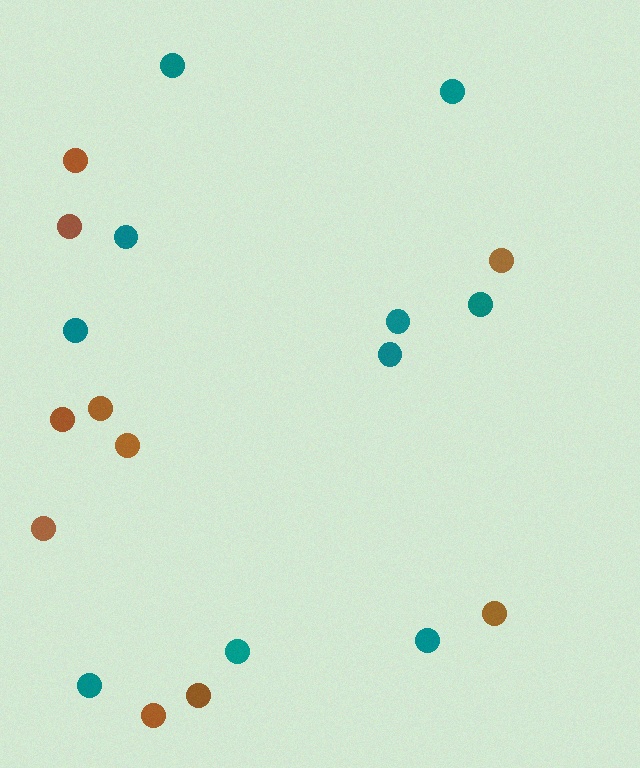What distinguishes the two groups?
There are 2 groups: one group of brown circles (10) and one group of teal circles (10).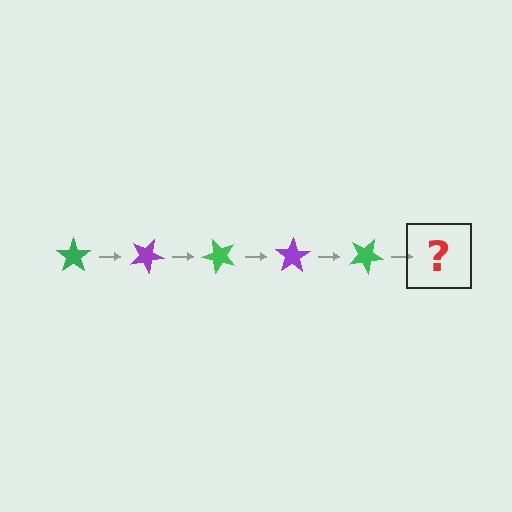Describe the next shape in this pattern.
It should be a purple star, rotated 125 degrees from the start.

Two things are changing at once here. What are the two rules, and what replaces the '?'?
The two rules are that it rotates 25 degrees each step and the color cycles through green and purple. The '?' should be a purple star, rotated 125 degrees from the start.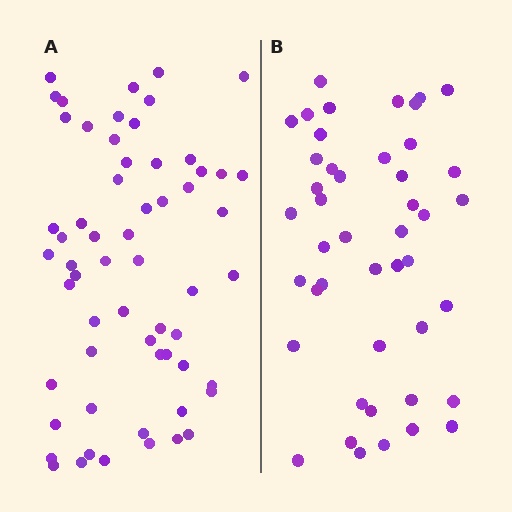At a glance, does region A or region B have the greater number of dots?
Region A (the left region) has more dots.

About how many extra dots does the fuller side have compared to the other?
Region A has approximately 15 more dots than region B.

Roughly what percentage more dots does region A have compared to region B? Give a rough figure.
About 35% more.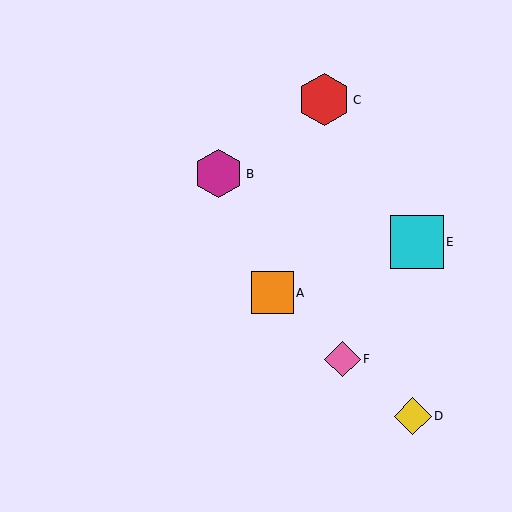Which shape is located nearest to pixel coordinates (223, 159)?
The magenta hexagon (labeled B) at (219, 174) is nearest to that location.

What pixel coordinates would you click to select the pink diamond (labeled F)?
Click at (343, 359) to select the pink diamond F.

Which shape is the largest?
The red hexagon (labeled C) is the largest.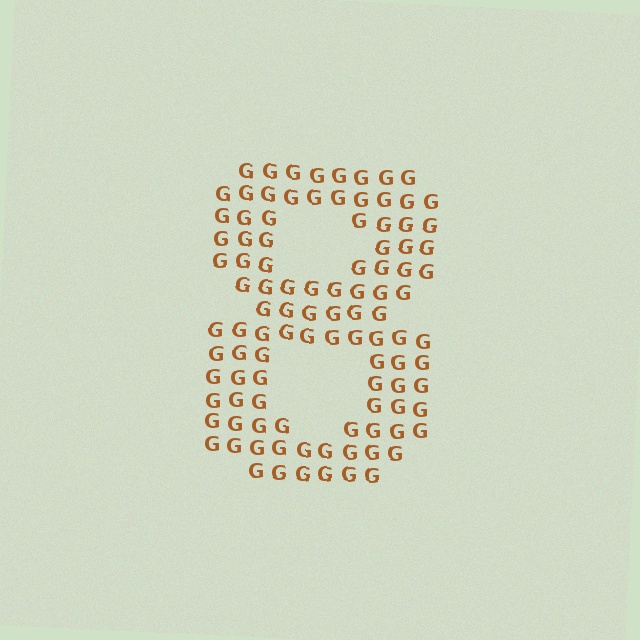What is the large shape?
The large shape is the digit 8.